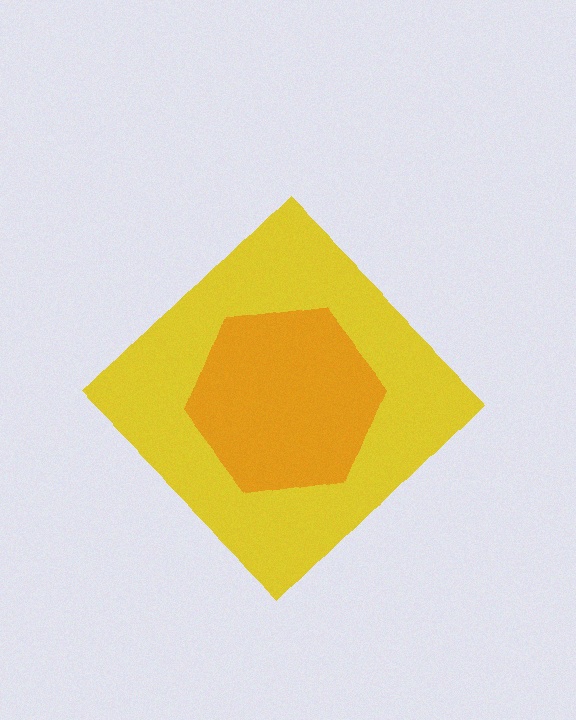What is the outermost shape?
The yellow diamond.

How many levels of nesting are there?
2.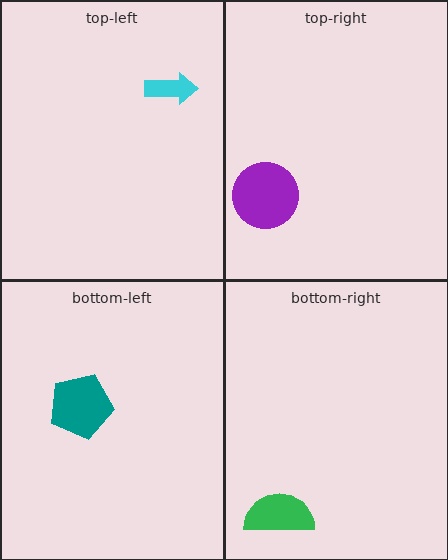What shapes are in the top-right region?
The purple circle.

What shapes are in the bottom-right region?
The green semicircle.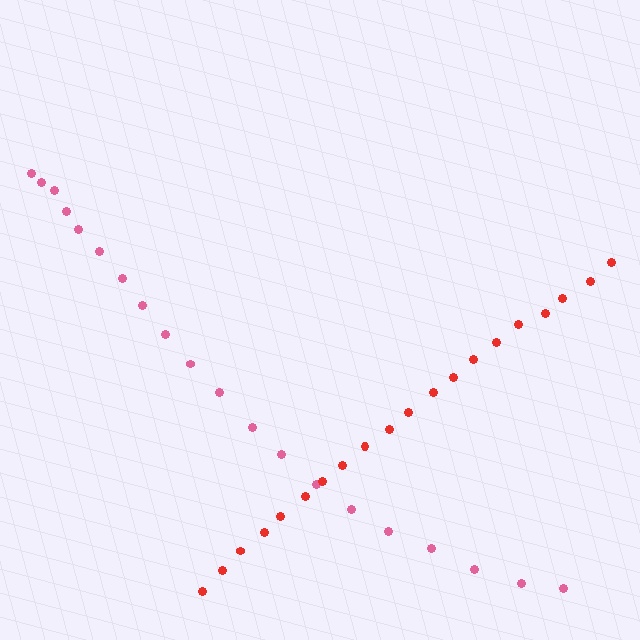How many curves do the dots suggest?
There are 2 distinct paths.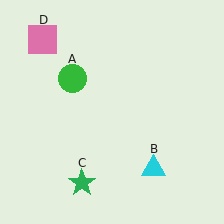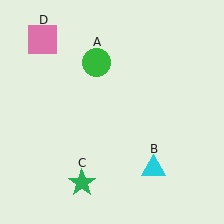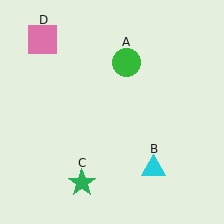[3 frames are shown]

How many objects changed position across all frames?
1 object changed position: green circle (object A).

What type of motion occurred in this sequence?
The green circle (object A) rotated clockwise around the center of the scene.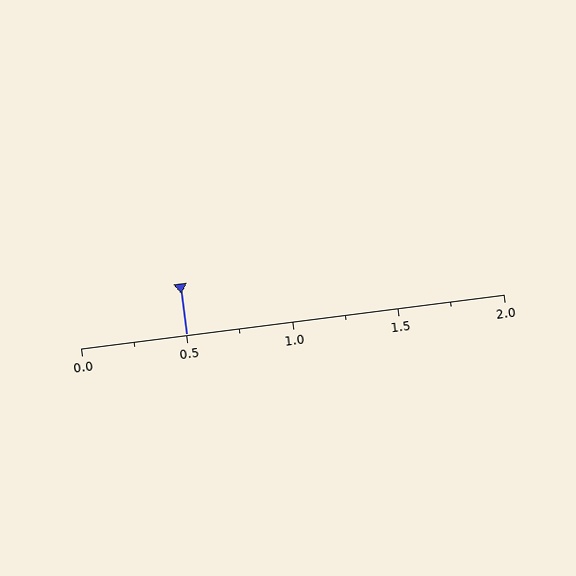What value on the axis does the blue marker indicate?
The marker indicates approximately 0.5.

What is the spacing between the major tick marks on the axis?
The major ticks are spaced 0.5 apart.